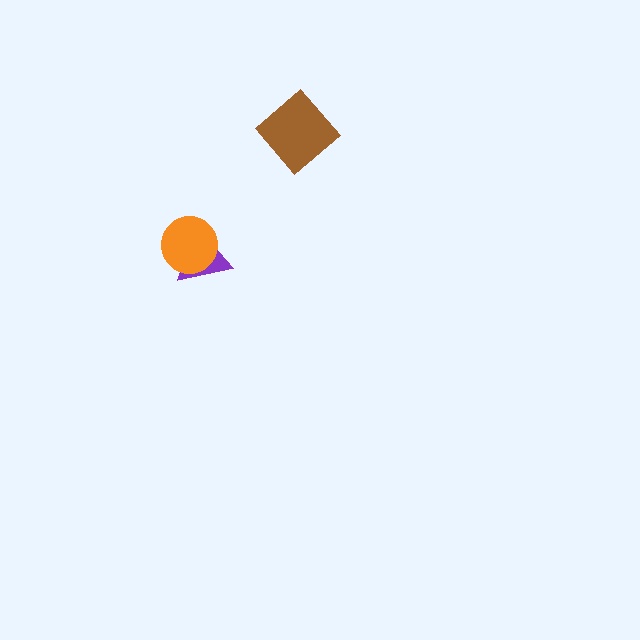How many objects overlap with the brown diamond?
0 objects overlap with the brown diamond.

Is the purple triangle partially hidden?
Yes, it is partially covered by another shape.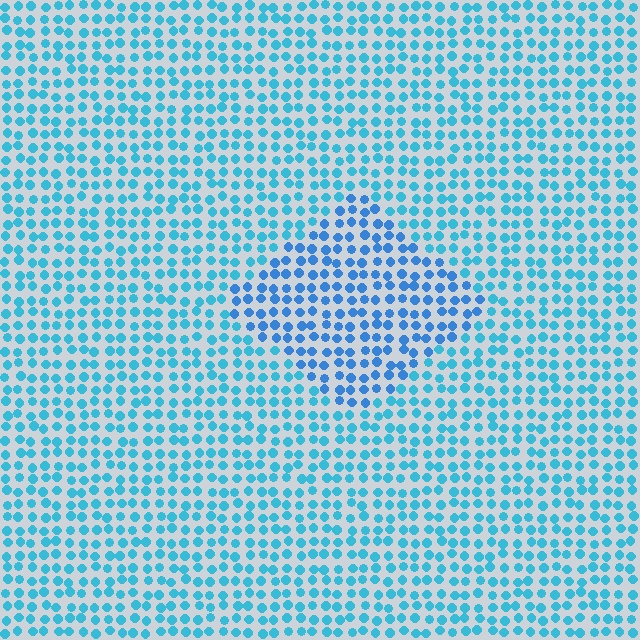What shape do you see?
I see a diamond.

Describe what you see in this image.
The image is filled with small cyan elements in a uniform arrangement. A diamond-shaped region is visible where the elements are tinted to a slightly different hue, forming a subtle color boundary.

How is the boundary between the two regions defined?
The boundary is defined purely by a slight shift in hue (about 21 degrees). Spacing, size, and orientation are identical on both sides.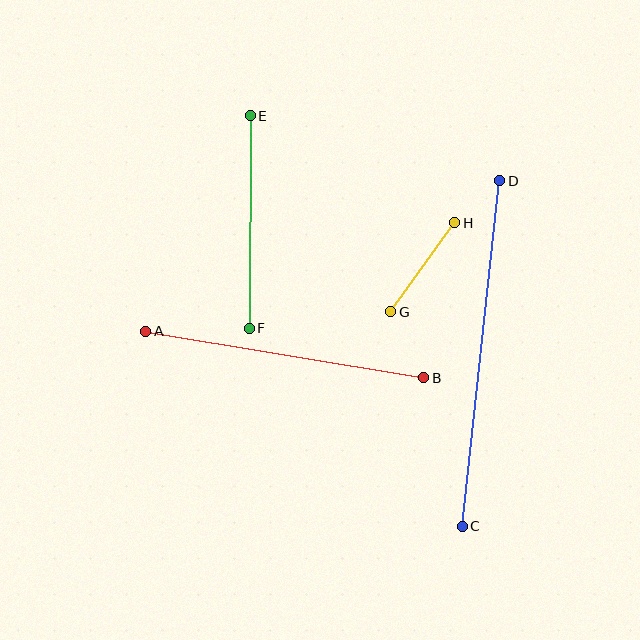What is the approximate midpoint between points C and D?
The midpoint is at approximately (481, 354) pixels.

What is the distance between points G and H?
The distance is approximately 110 pixels.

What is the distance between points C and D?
The distance is approximately 347 pixels.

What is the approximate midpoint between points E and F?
The midpoint is at approximately (250, 222) pixels.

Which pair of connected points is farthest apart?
Points C and D are farthest apart.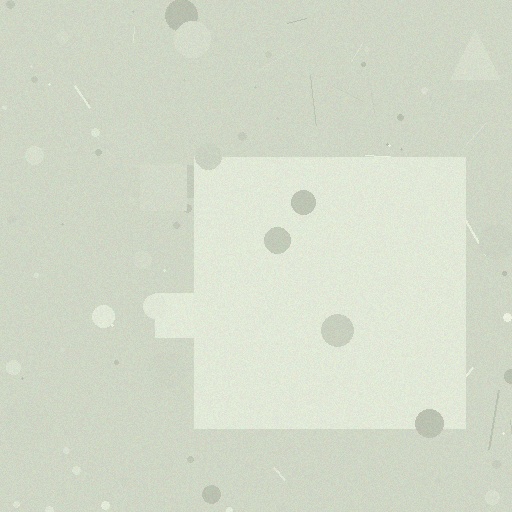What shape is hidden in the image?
A square is hidden in the image.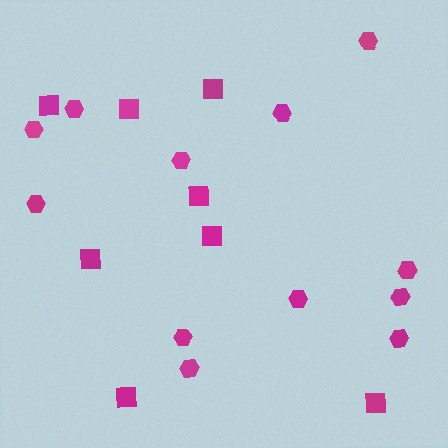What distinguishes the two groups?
There are 2 groups: one group of hexagons (12) and one group of squares (8).